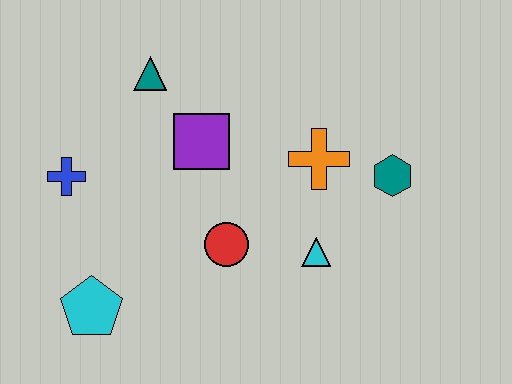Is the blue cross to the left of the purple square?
Yes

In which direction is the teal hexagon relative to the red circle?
The teal hexagon is to the right of the red circle.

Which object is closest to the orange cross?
The teal hexagon is closest to the orange cross.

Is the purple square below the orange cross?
No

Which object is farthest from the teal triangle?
The teal hexagon is farthest from the teal triangle.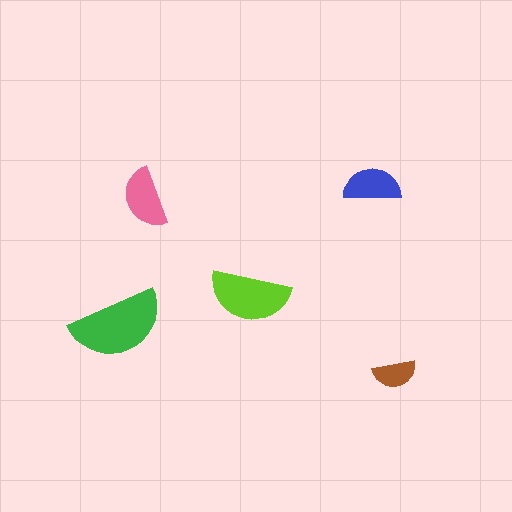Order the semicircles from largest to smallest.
the green one, the lime one, the pink one, the blue one, the brown one.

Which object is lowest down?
The brown semicircle is bottommost.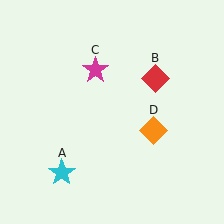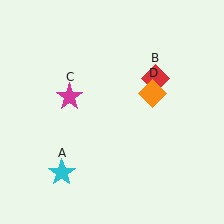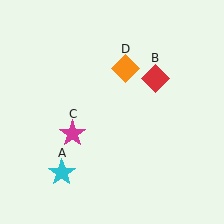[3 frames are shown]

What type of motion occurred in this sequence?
The magenta star (object C), orange diamond (object D) rotated counterclockwise around the center of the scene.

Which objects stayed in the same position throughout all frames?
Cyan star (object A) and red diamond (object B) remained stationary.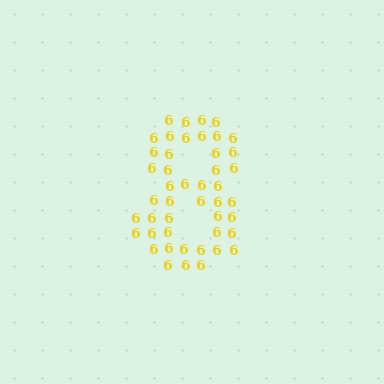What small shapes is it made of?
It is made of small digit 6's.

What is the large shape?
The large shape is the digit 8.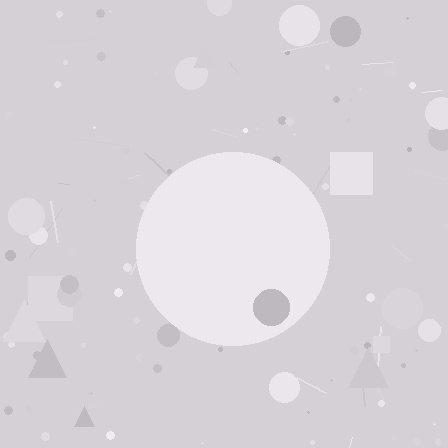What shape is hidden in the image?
A circle is hidden in the image.